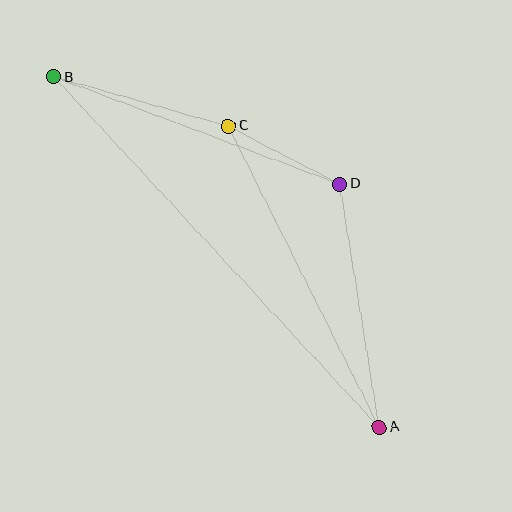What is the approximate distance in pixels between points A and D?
The distance between A and D is approximately 246 pixels.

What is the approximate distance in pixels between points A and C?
The distance between A and C is approximately 337 pixels.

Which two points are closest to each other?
Points C and D are closest to each other.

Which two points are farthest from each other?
Points A and B are farthest from each other.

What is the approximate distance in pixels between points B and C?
The distance between B and C is approximately 181 pixels.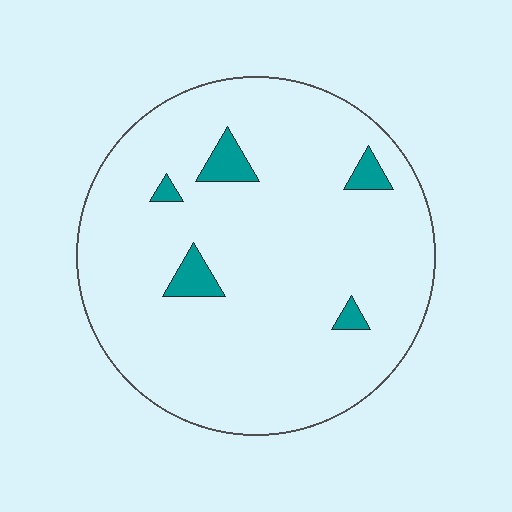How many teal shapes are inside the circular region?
5.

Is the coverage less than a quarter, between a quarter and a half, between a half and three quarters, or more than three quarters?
Less than a quarter.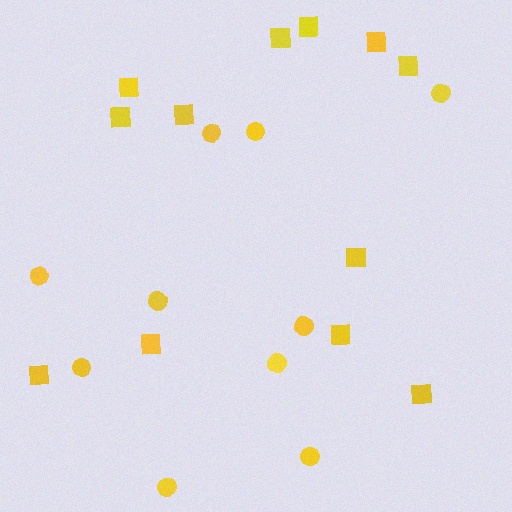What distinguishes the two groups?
There are 2 groups: one group of circles (10) and one group of squares (12).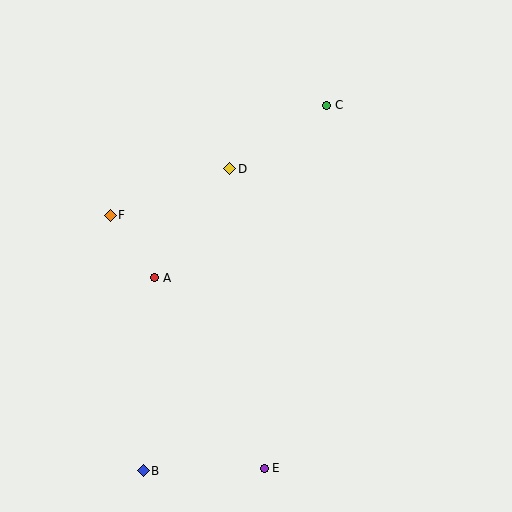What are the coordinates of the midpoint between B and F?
The midpoint between B and F is at (127, 343).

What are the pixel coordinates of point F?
Point F is at (110, 215).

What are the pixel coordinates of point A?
Point A is at (155, 278).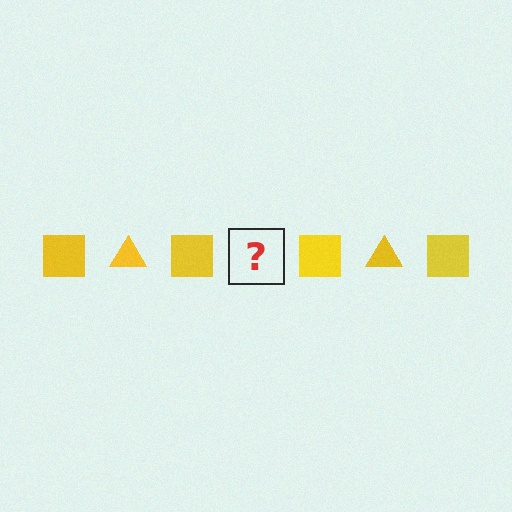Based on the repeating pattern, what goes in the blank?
The blank should be a yellow triangle.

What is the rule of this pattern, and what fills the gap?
The rule is that the pattern cycles through square, triangle shapes in yellow. The gap should be filled with a yellow triangle.